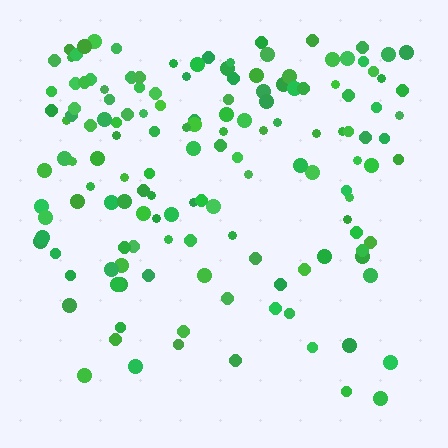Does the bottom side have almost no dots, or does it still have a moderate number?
Still a moderate number, just noticeably fewer than the top.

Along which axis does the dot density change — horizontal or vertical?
Vertical.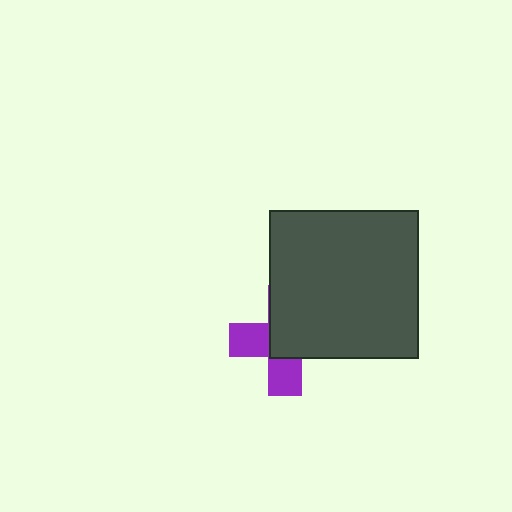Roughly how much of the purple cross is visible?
A small part of it is visible (roughly 42%).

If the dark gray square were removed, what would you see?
You would see the complete purple cross.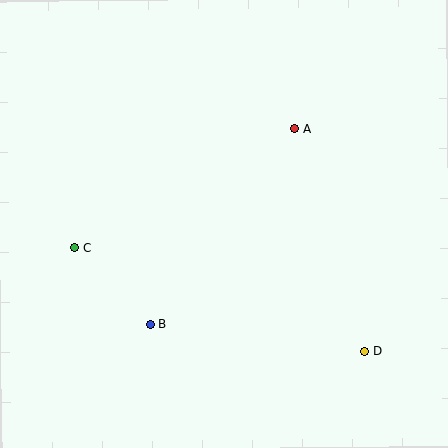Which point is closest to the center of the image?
Point A at (295, 129) is closest to the center.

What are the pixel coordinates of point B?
Point B is at (150, 324).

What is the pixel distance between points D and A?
The distance between D and A is 232 pixels.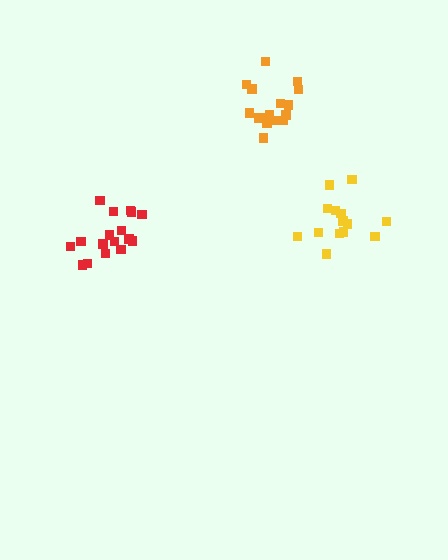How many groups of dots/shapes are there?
There are 3 groups.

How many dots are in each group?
Group 1: 16 dots, Group 2: 14 dots, Group 3: 17 dots (47 total).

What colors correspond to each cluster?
The clusters are colored: orange, yellow, red.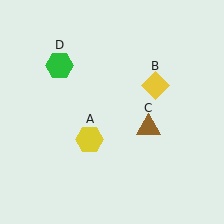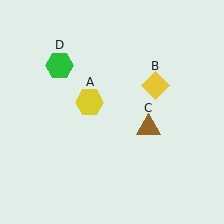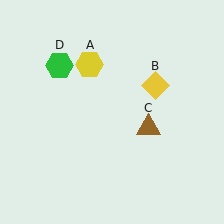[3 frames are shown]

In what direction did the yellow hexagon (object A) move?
The yellow hexagon (object A) moved up.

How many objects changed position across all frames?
1 object changed position: yellow hexagon (object A).